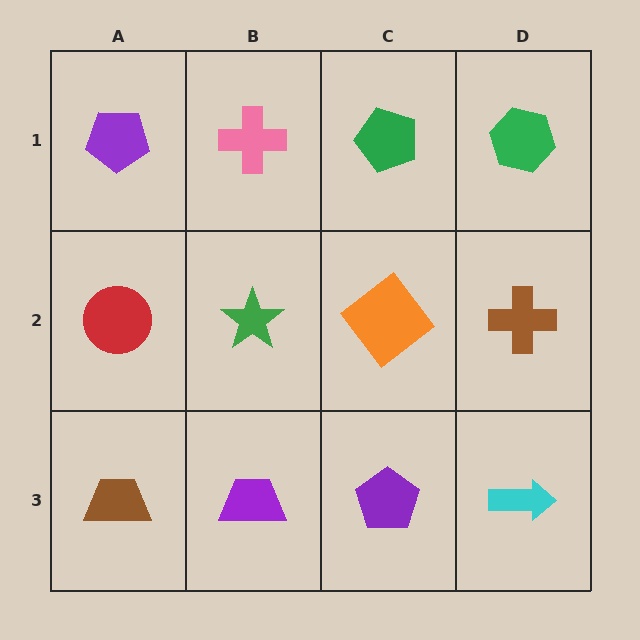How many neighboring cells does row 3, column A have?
2.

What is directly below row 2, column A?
A brown trapezoid.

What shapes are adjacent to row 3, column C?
An orange diamond (row 2, column C), a purple trapezoid (row 3, column B), a cyan arrow (row 3, column D).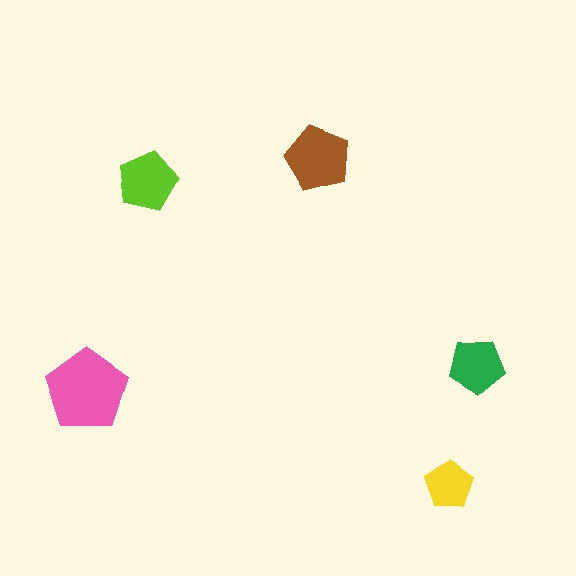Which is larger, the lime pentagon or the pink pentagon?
The pink one.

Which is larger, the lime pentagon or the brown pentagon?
The brown one.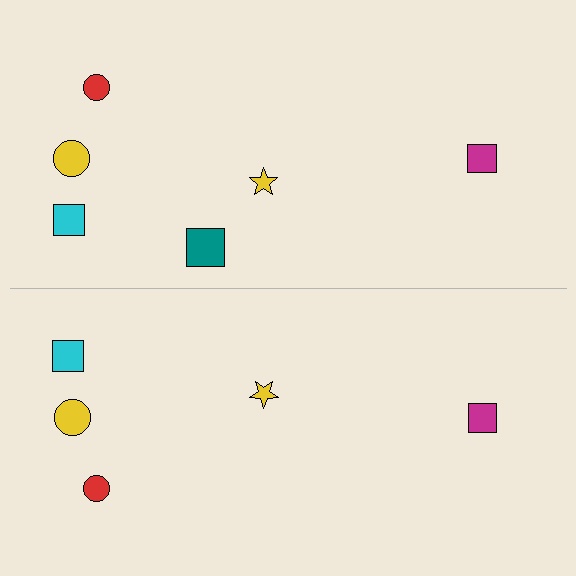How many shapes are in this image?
There are 11 shapes in this image.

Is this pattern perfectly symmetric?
No, the pattern is not perfectly symmetric. A teal square is missing from the bottom side.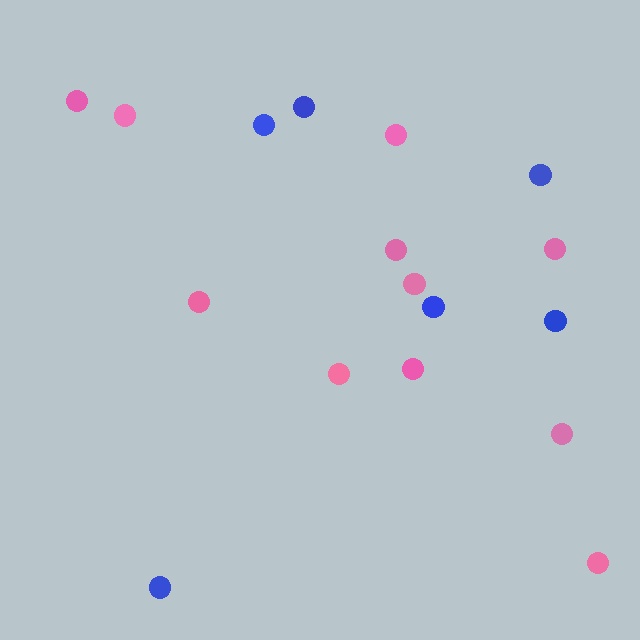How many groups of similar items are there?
There are 2 groups: one group of blue circles (6) and one group of pink circles (11).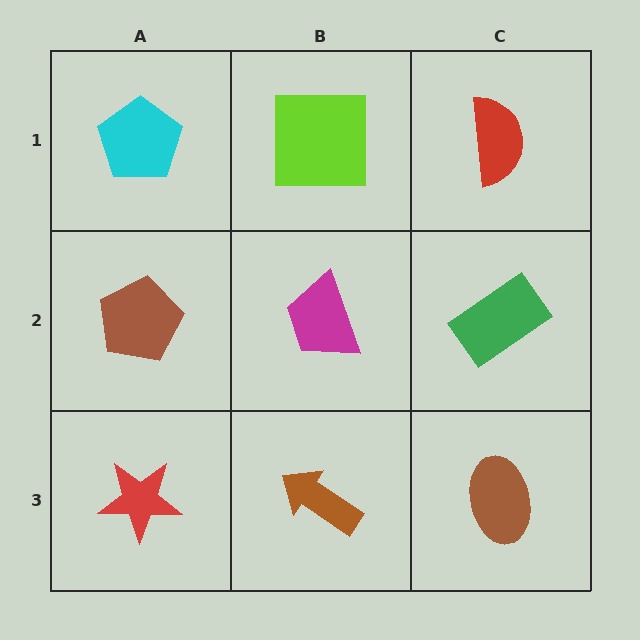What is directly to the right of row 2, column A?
A magenta trapezoid.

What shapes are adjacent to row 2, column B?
A lime square (row 1, column B), a brown arrow (row 3, column B), a brown pentagon (row 2, column A), a green rectangle (row 2, column C).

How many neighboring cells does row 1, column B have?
3.